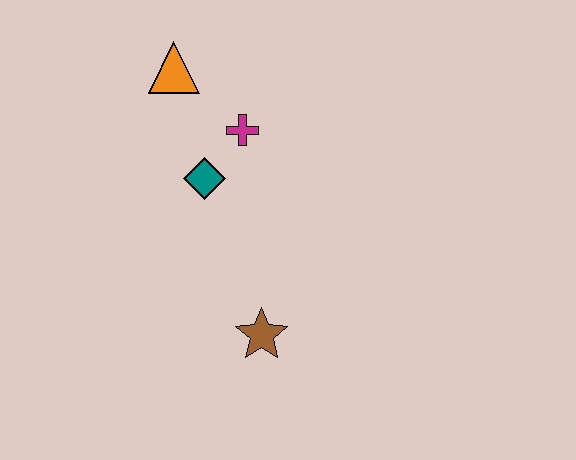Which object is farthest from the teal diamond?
The brown star is farthest from the teal diamond.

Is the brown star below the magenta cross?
Yes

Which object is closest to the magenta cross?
The teal diamond is closest to the magenta cross.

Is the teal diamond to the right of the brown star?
No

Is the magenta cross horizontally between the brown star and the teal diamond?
Yes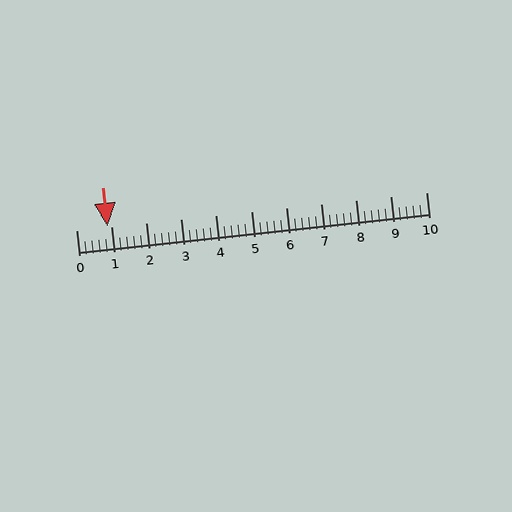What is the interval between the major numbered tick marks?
The major tick marks are spaced 1 units apart.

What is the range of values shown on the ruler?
The ruler shows values from 0 to 10.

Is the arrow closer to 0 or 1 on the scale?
The arrow is closer to 1.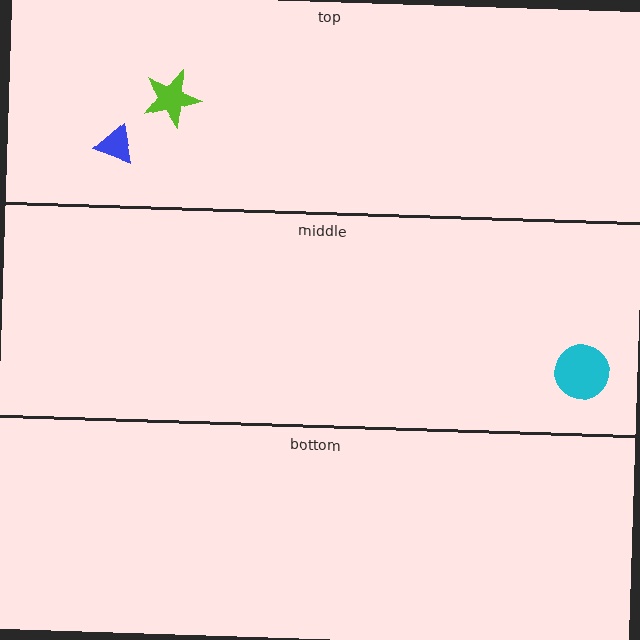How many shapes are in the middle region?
1.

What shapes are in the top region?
The lime star, the blue triangle.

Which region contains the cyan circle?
The middle region.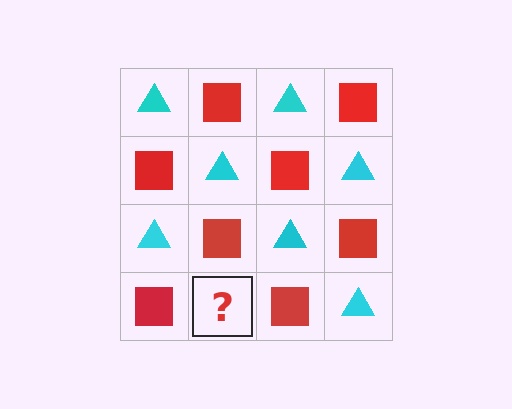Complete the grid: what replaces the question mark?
The question mark should be replaced with a cyan triangle.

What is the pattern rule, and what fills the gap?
The rule is that it alternates cyan triangle and red square in a checkerboard pattern. The gap should be filled with a cyan triangle.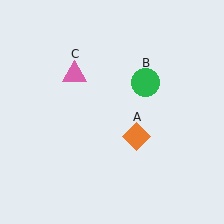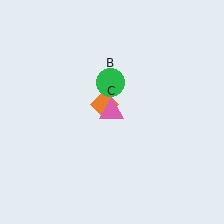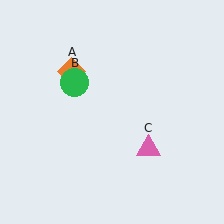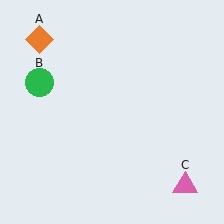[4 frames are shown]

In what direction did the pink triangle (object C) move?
The pink triangle (object C) moved down and to the right.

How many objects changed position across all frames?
3 objects changed position: orange diamond (object A), green circle (object B), pink triangle (object C).